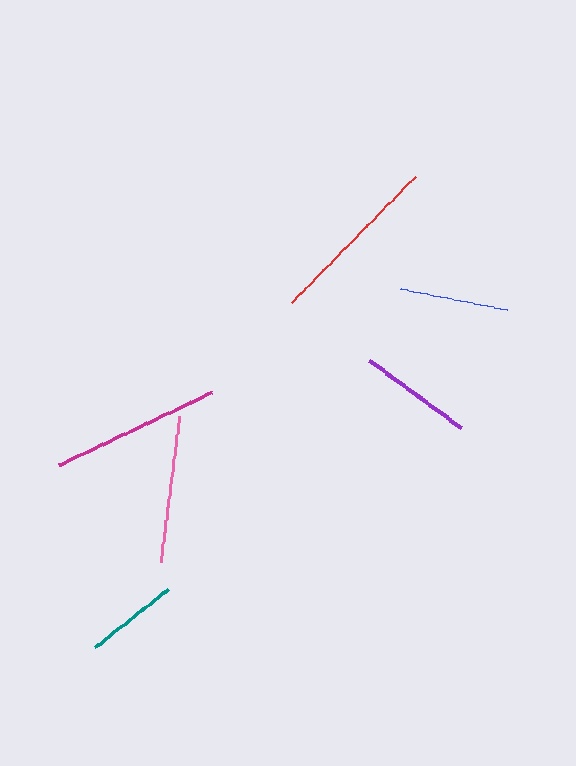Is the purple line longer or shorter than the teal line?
The purple line is longer than the teal line.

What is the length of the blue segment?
The blue segment is approximately 108 pixels long.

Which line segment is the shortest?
The teal line is the shortest at approximately 94 pixels.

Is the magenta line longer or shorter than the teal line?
The magenta line is longer than the teal line.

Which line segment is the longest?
The red line is the longest at approximately 177 pixels.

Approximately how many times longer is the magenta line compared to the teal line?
The magenta line is approximately 1.8 times the length of the teal line.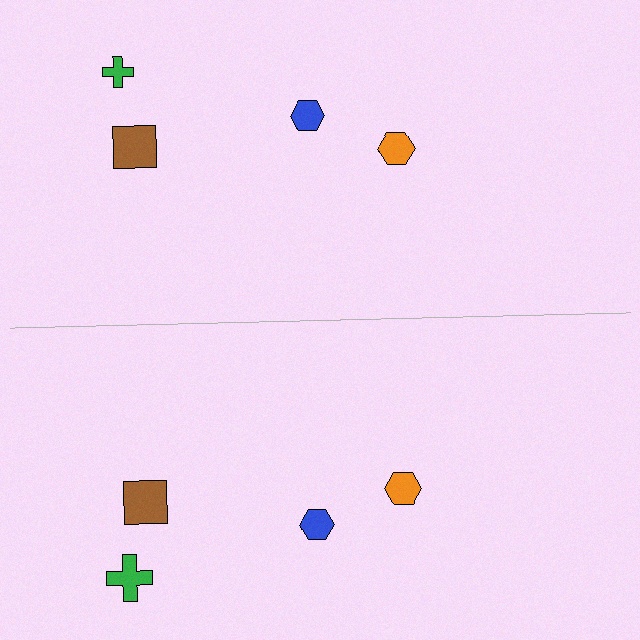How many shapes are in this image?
There are 8 shapes in this image.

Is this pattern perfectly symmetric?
No, the pattern is not perfectly symmetric. The green cross on the bottom side has a different size than its mirror counterpart.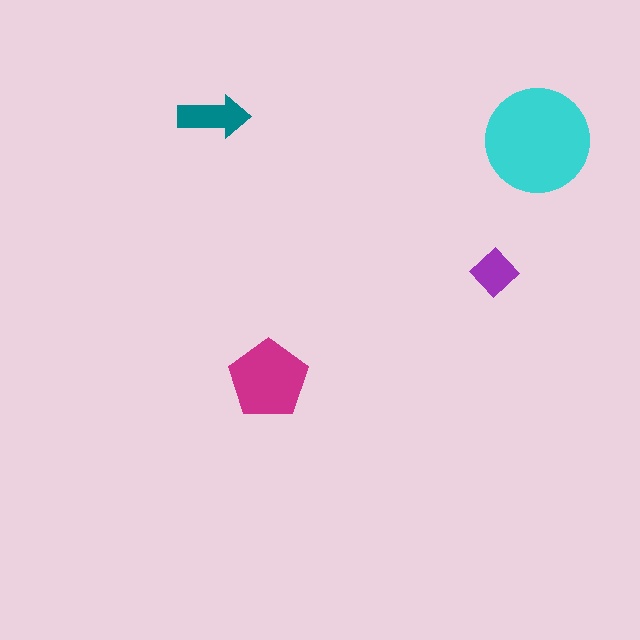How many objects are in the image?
There are 4 objects in the image.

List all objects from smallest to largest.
The purple diamond, the teal arrow, the magenta pentagon, the cyan circle.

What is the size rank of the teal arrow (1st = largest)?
3rd.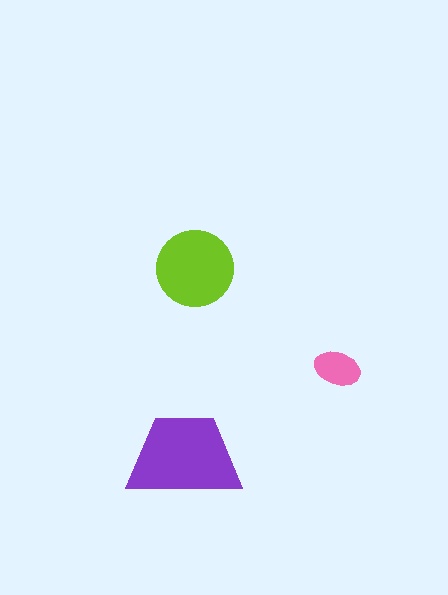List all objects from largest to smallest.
The purple trapezoid, the lime circle, the pink ellipse.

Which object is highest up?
The lime circle is topmost.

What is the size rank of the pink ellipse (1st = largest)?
3rd.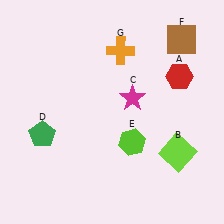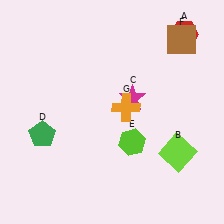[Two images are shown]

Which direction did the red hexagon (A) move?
The red hexagon (A) moved up.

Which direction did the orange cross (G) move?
The orange cross (G) moved down.